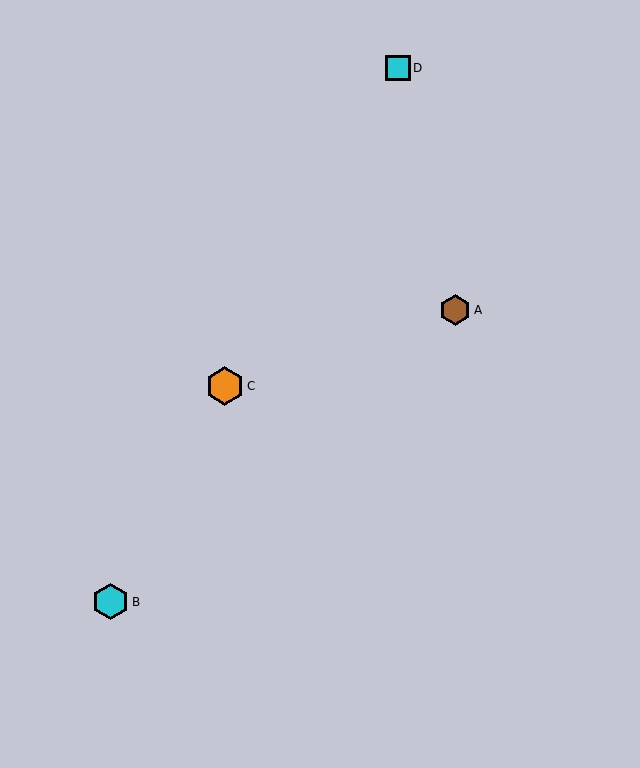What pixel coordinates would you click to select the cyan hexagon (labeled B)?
Click at (110, 602) to select the cyan hexagon B.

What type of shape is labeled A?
Shape A is a brown hexagon.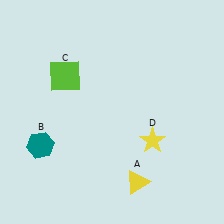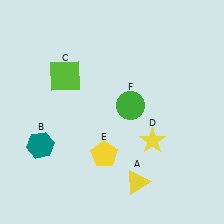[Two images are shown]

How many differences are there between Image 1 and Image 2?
There are 2 differences between the two images.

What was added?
A yellow pentagon (E), a green circle (F) were added in Image 2.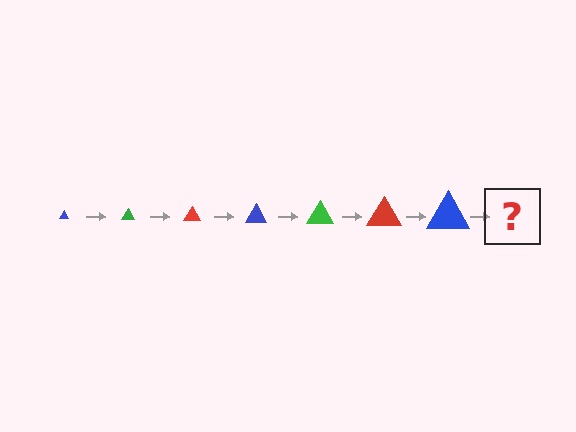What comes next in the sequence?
The next element should be a green triangle, larger than the previous one.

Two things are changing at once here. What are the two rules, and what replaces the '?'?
The two rules are that the triangle grows larger each step and the color cycles through blue, green, and red. The '?' should be a green triangle, larger than the previous one.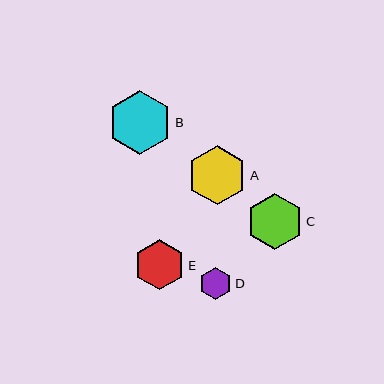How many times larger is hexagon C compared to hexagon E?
Hexagon C is approximately 1.1 times the size of hexagon E.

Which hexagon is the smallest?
Hexagon D is the smallest with a size of approximately 32 pixels.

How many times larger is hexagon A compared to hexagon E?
Hexagon A is approximately 1.2 times the size of hexagon E.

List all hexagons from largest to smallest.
From largest to smallest: B, A, C, E, D.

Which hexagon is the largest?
Hexagon B is the largest with a size of approximately 64 pixels.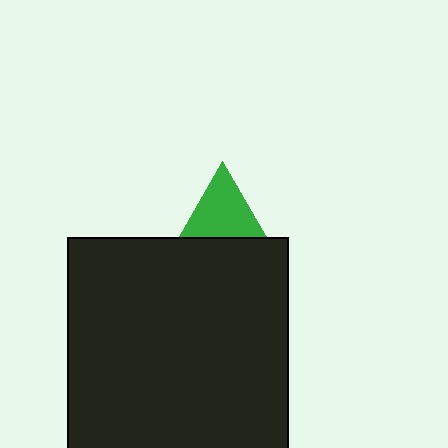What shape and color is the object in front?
The object in front is a black square.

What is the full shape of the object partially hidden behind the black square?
The partially hidden object is a green triangle.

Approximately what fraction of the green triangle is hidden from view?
Roughly 54% of the green triangle is hidden behind the black square.